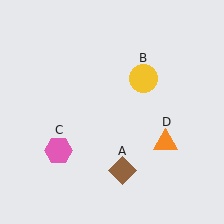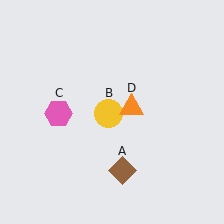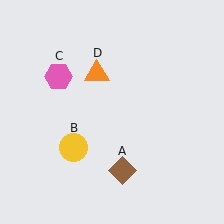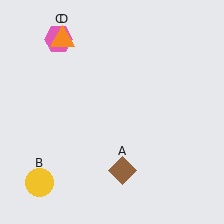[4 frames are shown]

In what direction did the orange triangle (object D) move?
The orange triangle (object D) moved up and to the left.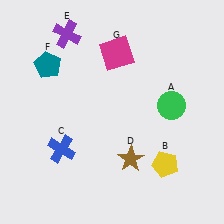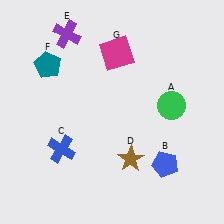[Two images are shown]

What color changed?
The pentagon (B) changed from yellow in Image 1 to blue in Image 2.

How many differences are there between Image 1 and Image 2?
There is 1 difference between the two images.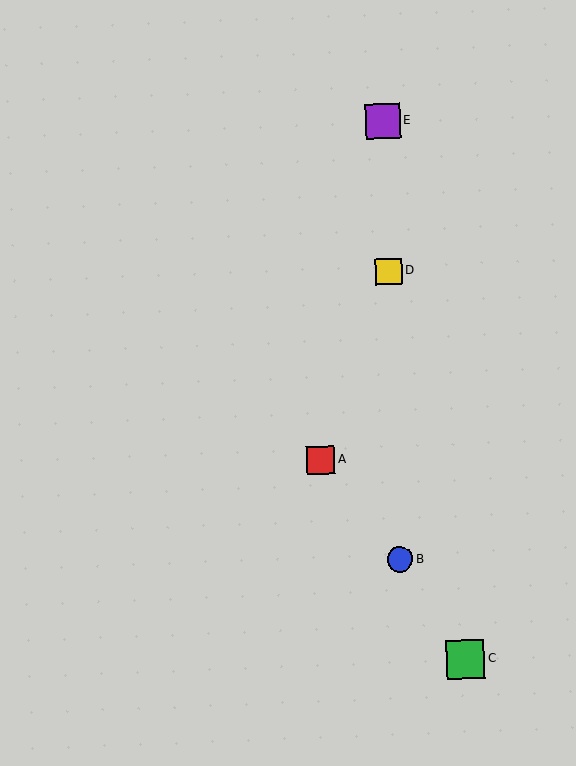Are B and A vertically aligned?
No, B is at x≈400 and A is at x≈320.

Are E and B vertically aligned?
Yes, both are at x≈383.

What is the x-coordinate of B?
Object B is at x≈400.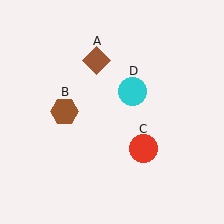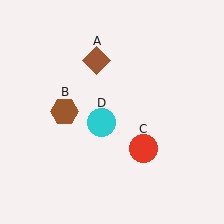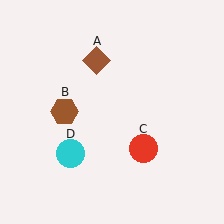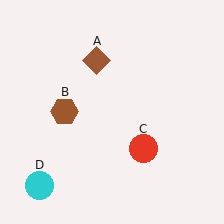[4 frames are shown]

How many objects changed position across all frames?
1 object changed position: cyan circle (object D).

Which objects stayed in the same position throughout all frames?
Brown diamond (object A) and brown hexagon (object B) and red circle (object C) remained stationary.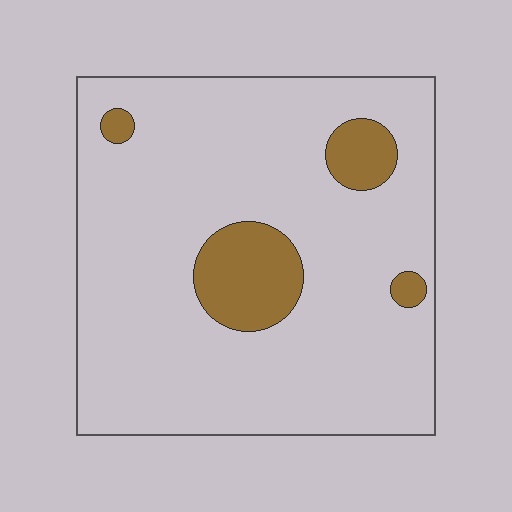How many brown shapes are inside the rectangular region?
4.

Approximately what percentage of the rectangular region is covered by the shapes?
Approximately 10%.